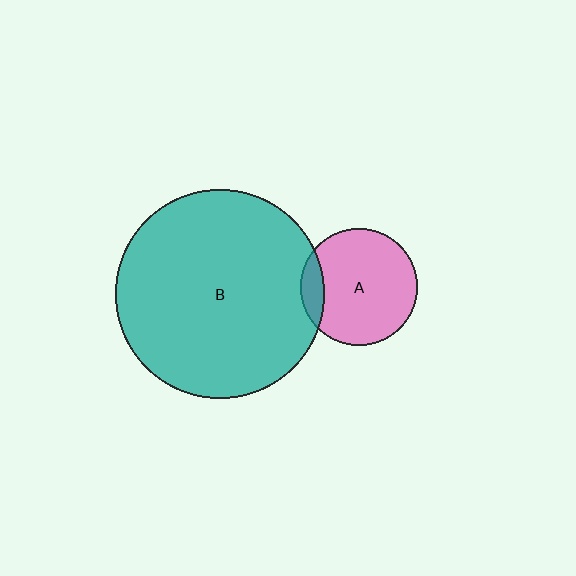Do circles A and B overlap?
Yes.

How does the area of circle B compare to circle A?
Approximately 3.2 times.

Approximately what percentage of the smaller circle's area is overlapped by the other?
Approximately 10%.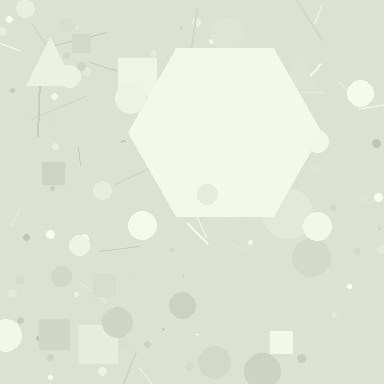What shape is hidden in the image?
A hexagon is hidden in the image.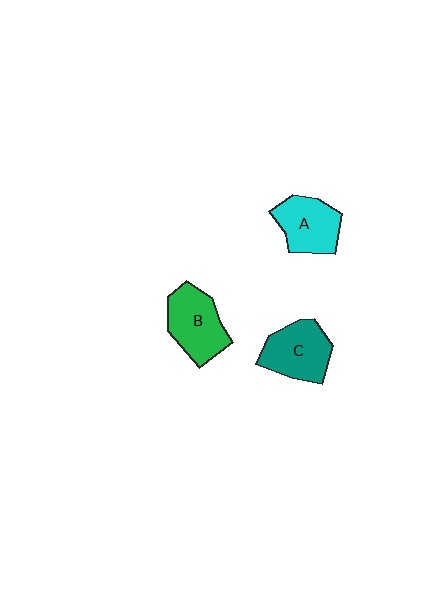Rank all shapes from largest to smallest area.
From largest to smallest: B (green), C (teal), A (cyan).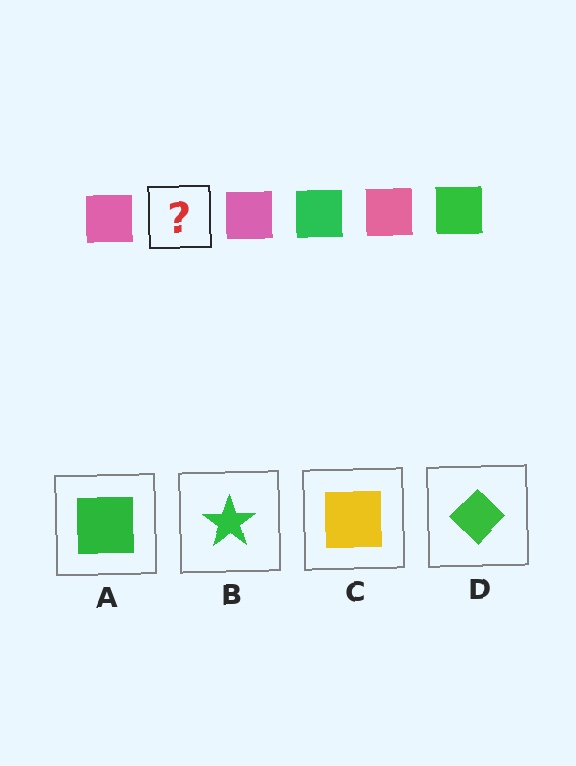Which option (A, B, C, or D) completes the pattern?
A.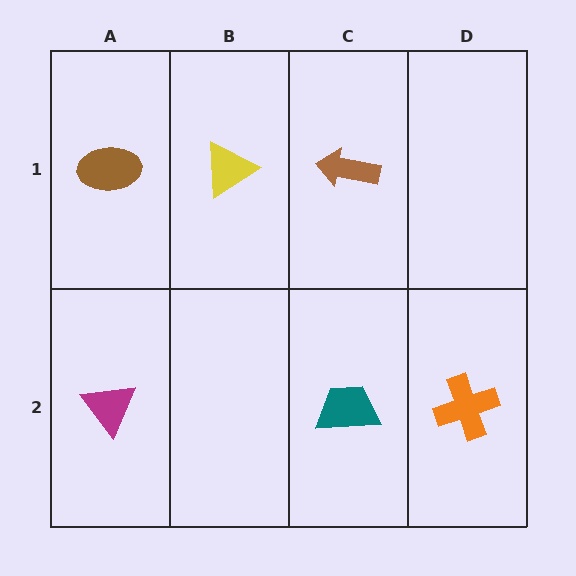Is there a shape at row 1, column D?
No, that cell is empty.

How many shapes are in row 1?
3 shapes.